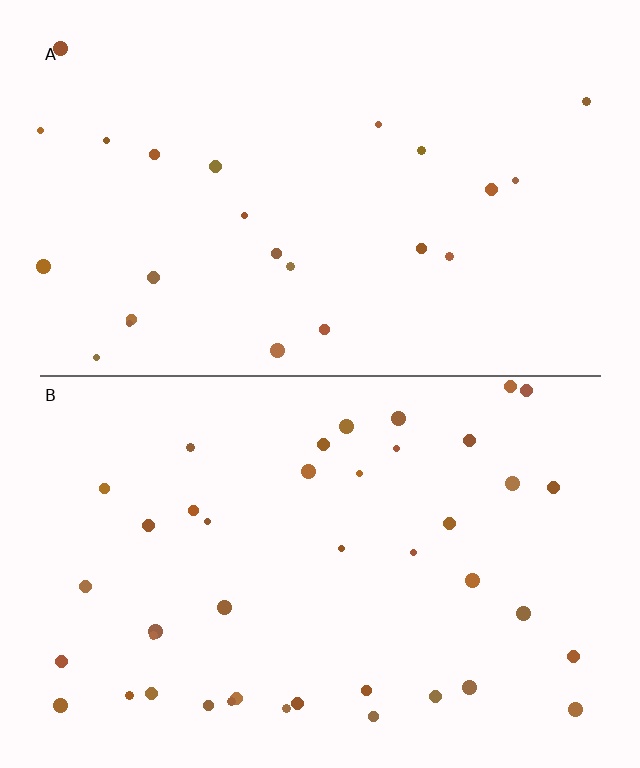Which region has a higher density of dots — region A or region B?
B (the bottom).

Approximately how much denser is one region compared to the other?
Approximately 1.7× — region B over region A.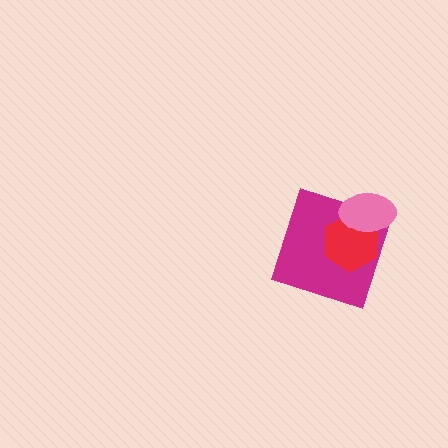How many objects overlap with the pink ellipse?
2 objects overlap with the pink ellipse.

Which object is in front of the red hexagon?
The pink ellipse is in front of the red hexagon.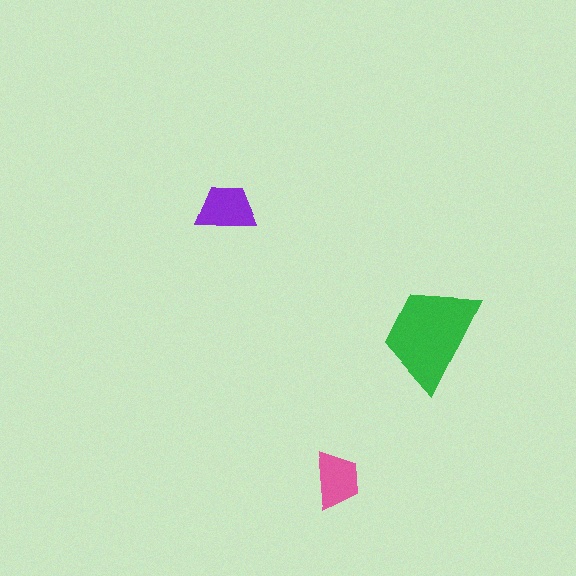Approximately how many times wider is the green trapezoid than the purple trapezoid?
About 2 times wider.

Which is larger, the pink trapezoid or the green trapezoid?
The green one.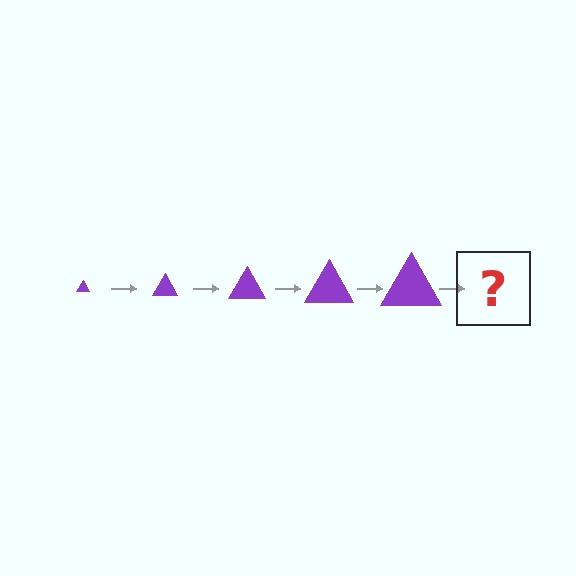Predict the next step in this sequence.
The next step is a purple triangle, larger than the previous one.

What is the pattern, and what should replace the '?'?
The pattern is that the triangle gets progressively larger each step. The '?' should be a purple triangle, larger than the previous one.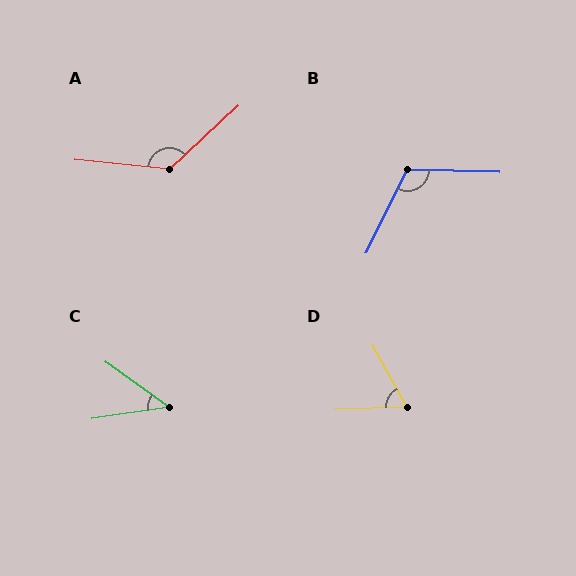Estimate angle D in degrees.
Approximately 63 degrees.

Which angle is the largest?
A, at approximately 131 degrees.